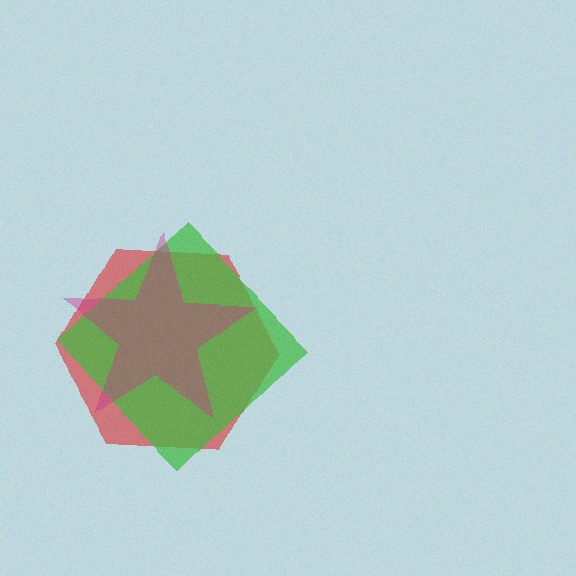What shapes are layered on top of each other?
The layered shapes are: a red hexagon, a green diamond, a magenta star.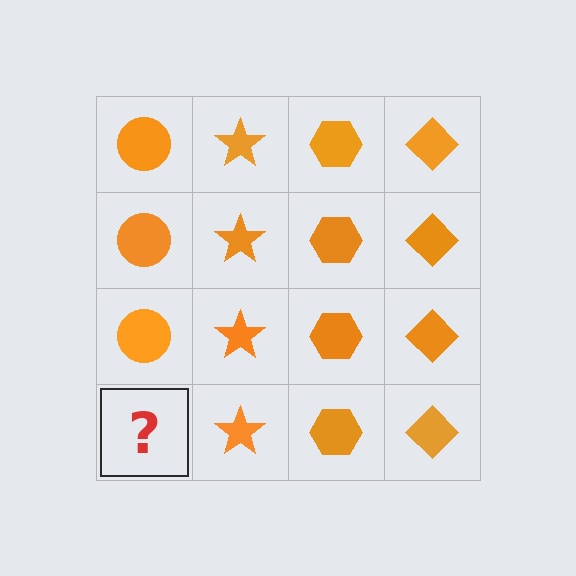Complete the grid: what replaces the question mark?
The question mark should be replaced with an orange circle.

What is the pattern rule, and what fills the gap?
The rule is that each column has a consistent shape. The gap should be filled with an orange circle.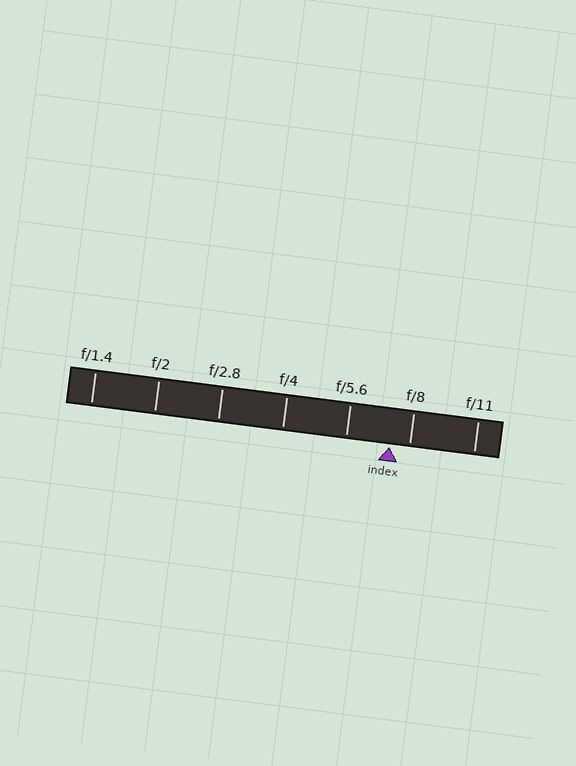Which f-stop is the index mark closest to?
The index mark is closest to f/8.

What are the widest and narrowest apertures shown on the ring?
The widest aperture shown is f/1.4 and the narrowest is f/11.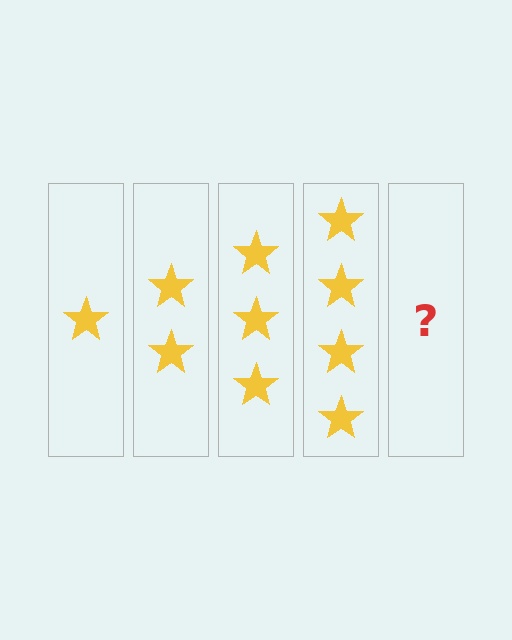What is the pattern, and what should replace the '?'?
The pattern is that each step adds one more star. The '?' should be 5 stars.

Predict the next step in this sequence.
The next step is 5 stars.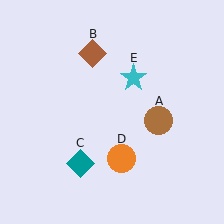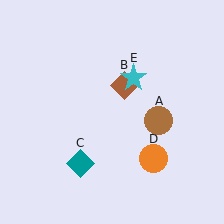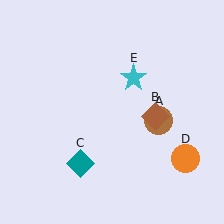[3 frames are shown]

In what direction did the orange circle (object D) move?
The orange circle (object D) moved right.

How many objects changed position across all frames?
2 objects changed position: brown diamond (object B), orange circle (object D).